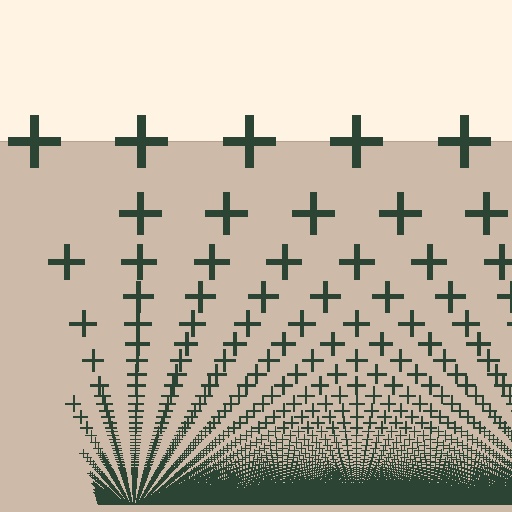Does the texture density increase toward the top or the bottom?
Density increases toward the bottom.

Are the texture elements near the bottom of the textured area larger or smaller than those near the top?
Smaller. The gradient is inverted — elements near the bottom are smaller and denser.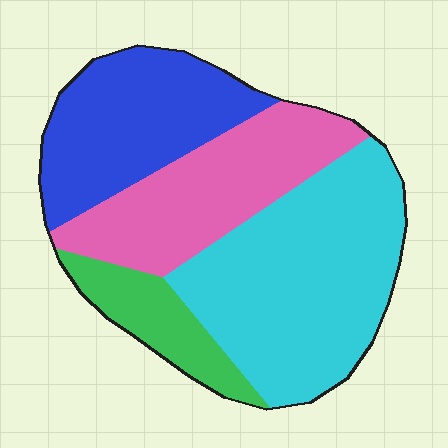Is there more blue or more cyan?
Cyan.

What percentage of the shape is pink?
Pink covers 25% of the shape.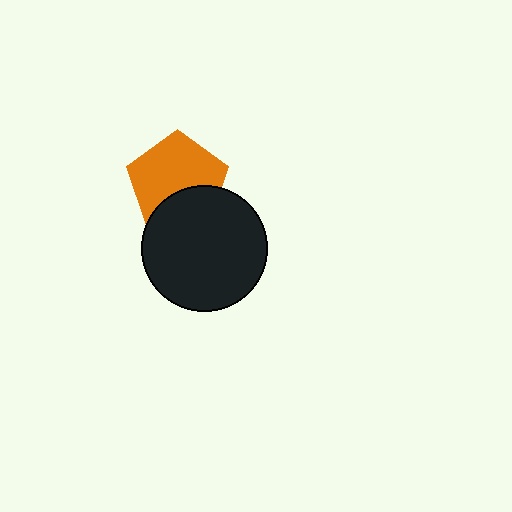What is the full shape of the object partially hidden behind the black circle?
The partially hidden object is an orange pentagon.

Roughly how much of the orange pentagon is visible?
Most of it is visible (roughly 68%).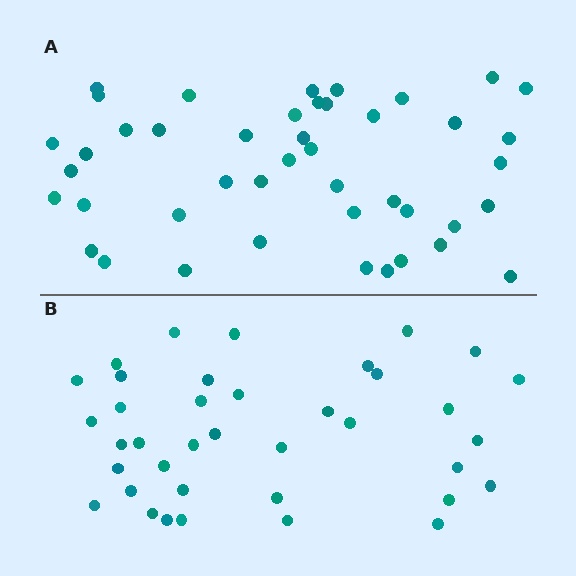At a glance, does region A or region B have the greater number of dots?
Region A (the top region) has more dots.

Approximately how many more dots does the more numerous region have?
Region A has about 6 more dots than region B.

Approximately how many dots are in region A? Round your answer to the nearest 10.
About 40 dots. (The exact count is 44, which rounds to 40.)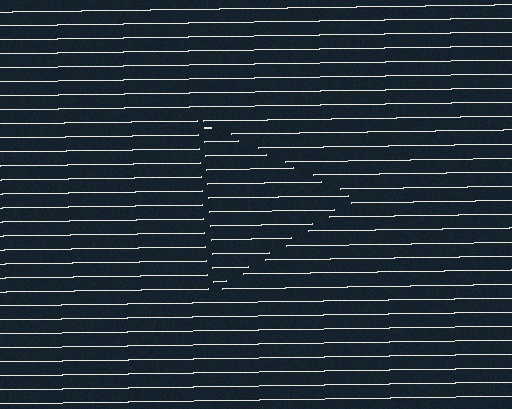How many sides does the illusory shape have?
3 sides — the line-ends trace a triangle.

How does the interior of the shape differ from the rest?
The interior of the shape contains the same grating, shifted by half a period — the contour is defined by the phase discontinuity where line-ends from the inner and outer gratings abut.